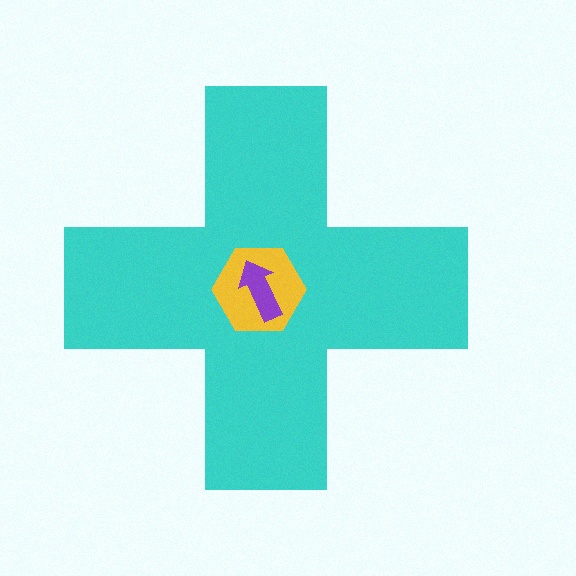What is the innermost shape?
The purple arrow.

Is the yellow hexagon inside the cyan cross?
Yes.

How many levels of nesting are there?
3.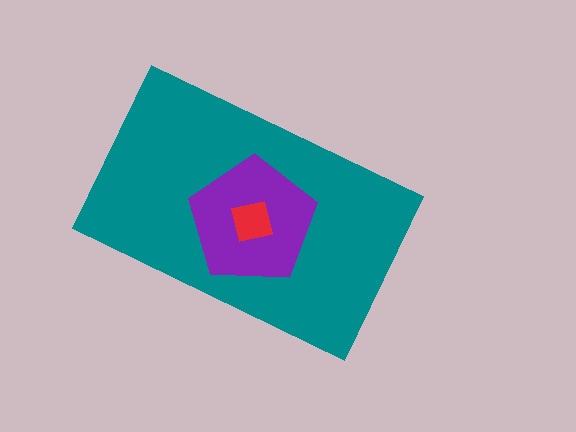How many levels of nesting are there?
3.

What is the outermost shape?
The teal rectangle.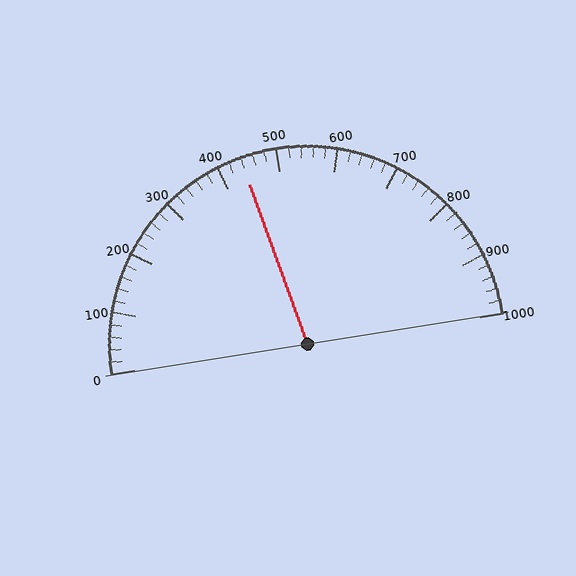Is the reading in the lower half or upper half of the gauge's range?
The reading is in the lower half of the range (0 to 1000).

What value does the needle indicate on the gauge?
The needle indicates approximately 440.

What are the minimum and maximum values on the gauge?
The gauge ranges from 0 to 1000.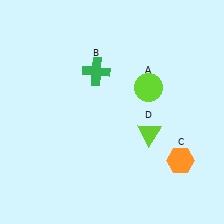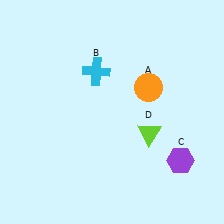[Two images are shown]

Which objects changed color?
A changed from lime to orange. B changed from green to cyan. C changed from orange to purple.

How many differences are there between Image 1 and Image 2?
There are 3 differences between the two images.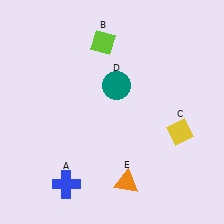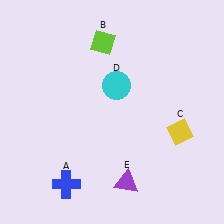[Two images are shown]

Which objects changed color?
D changed from teal to cyan. E changed from orange to purple.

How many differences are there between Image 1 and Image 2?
There are 2 differences between the two images.